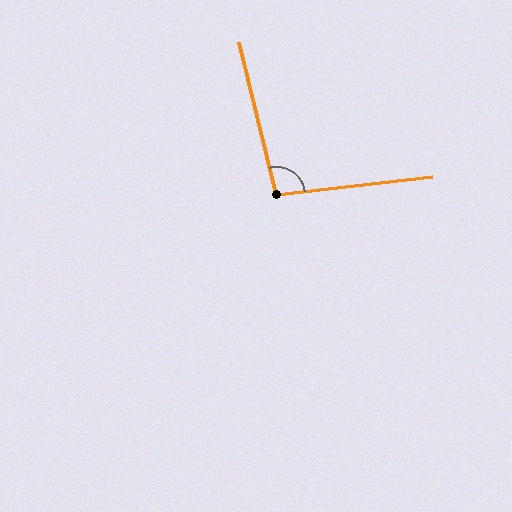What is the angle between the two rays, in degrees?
Approximately 97 degrees.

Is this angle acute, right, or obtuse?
It is obtuse.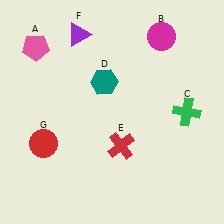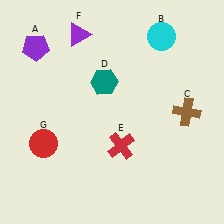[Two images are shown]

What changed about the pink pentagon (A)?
In Image 1, A is pink. In Image 2, it changed to purple.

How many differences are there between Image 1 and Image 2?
There are 3 differences between the two images.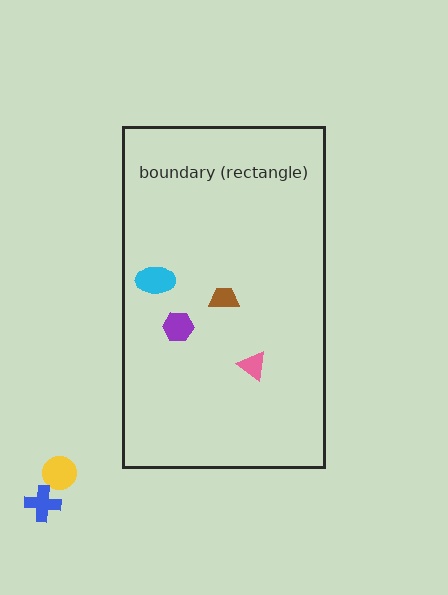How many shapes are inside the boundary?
4 inside, 2 outside.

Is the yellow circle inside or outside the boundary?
Outside.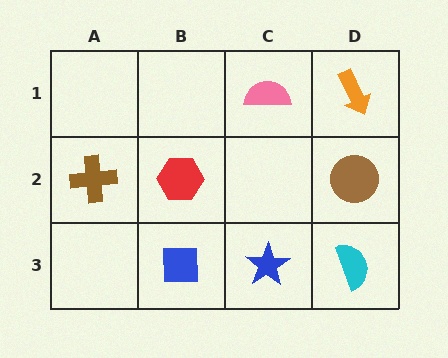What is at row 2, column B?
A red hexagon.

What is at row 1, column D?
An orange arrow.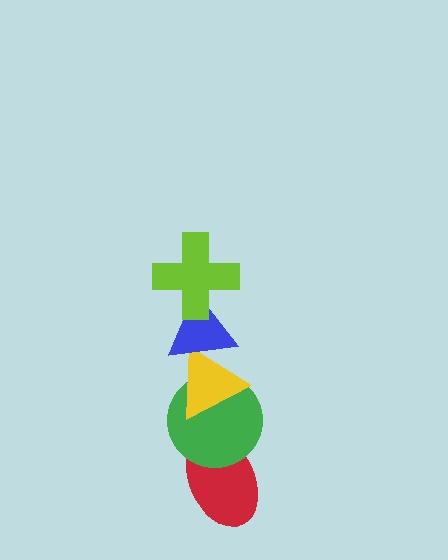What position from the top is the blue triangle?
The blue triangle is 2nd from the top.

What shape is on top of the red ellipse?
The green circle is on top of the red ellipse.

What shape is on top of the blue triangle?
The lime cross is on top of the blue triangle.